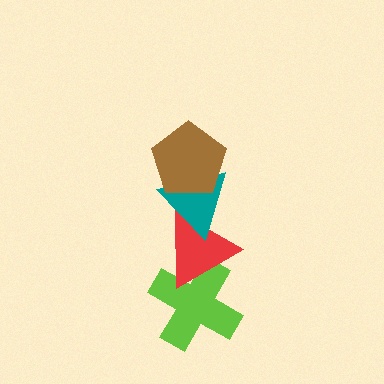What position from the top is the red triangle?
The red triangle is 3rd from the top.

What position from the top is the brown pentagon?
The brown pentagon is 1st from the top.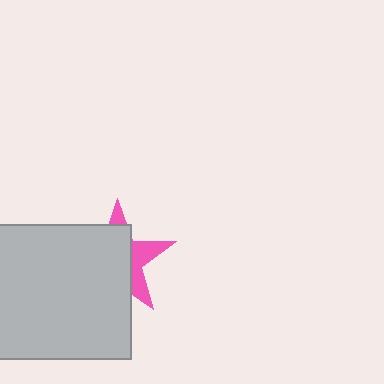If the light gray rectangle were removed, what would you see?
You would see the complete pink star.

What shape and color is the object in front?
The object in front is a light gray rectangle.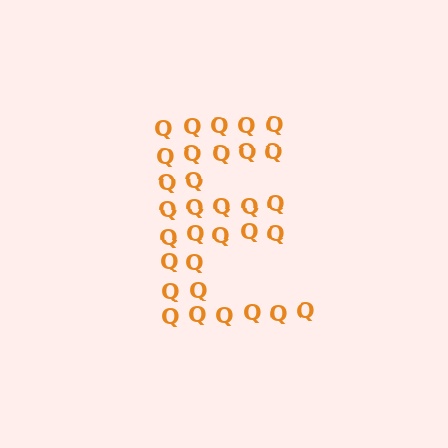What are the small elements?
The small elements are letter Q's.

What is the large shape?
The large shape is the letter E.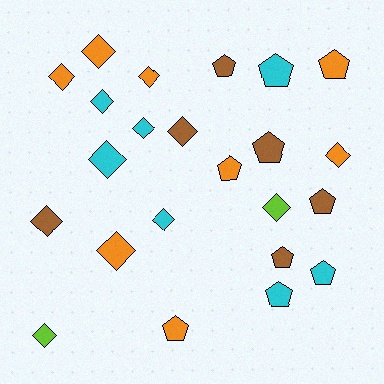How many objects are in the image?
There are 23 objects.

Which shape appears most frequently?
Diamond, with 13 objects.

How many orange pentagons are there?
There are 3 orange pentagons.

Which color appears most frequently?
Orange, with 8 objects.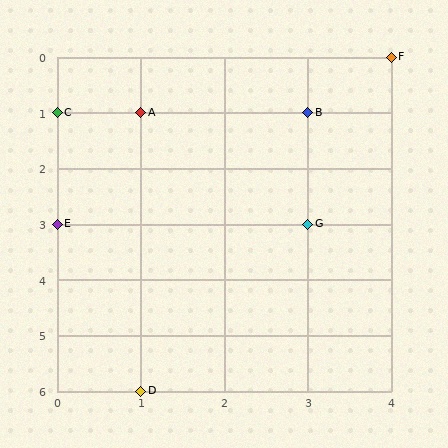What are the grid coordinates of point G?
Point G is at grid coordinates (3, 3).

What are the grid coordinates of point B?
Point B is at grid coordinates (3, 1).